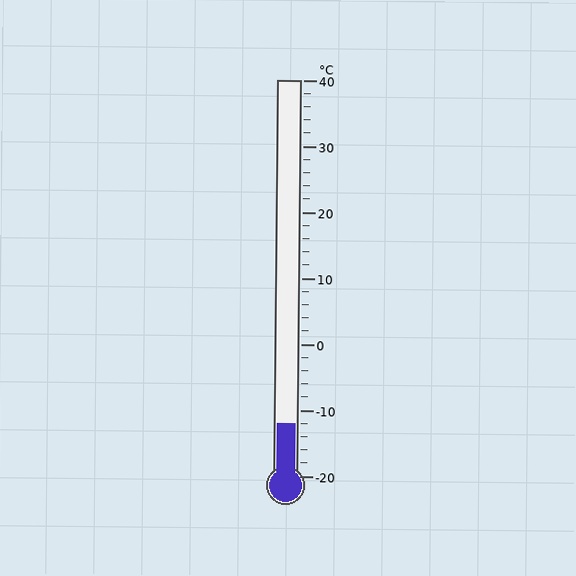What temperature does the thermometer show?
The thermometer shows approximately -12°C.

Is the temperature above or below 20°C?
The temperature is below 20°C.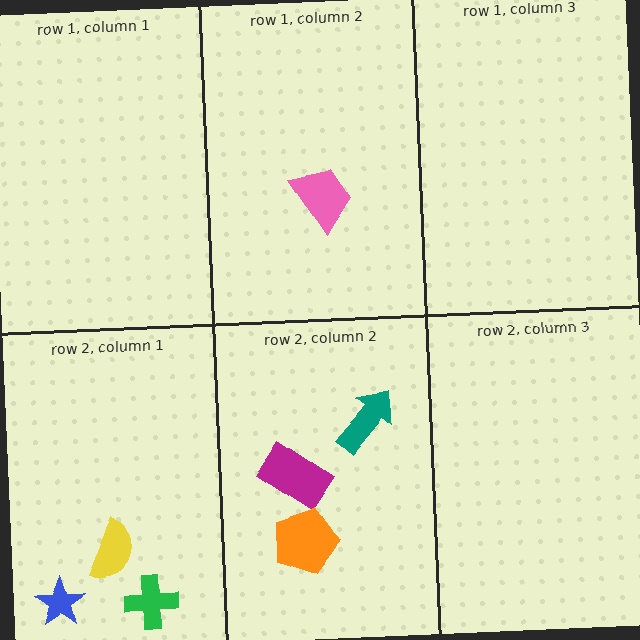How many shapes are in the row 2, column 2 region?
3.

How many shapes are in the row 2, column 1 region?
3.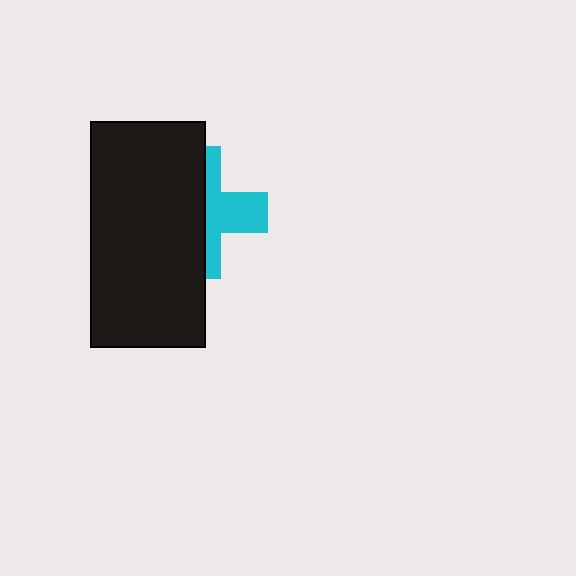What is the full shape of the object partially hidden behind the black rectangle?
The partially hidden object is a cyan cross.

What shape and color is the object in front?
The object in front is a black rectangle.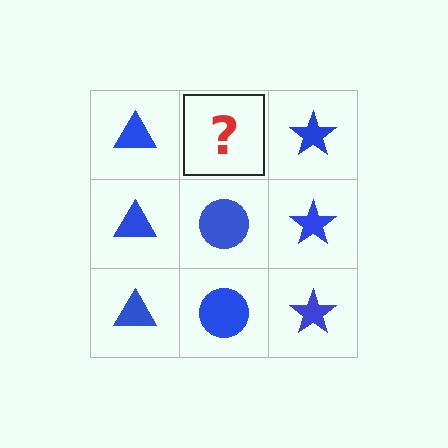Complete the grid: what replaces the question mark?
The question mark should be replaced with a blue circle.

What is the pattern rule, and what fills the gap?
The rule is that each column has a consistent shape. The gap should be filled with a blue circle.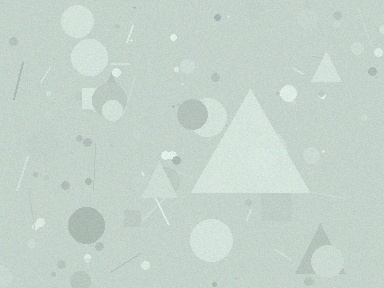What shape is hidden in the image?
A triangle is hidden in the image.